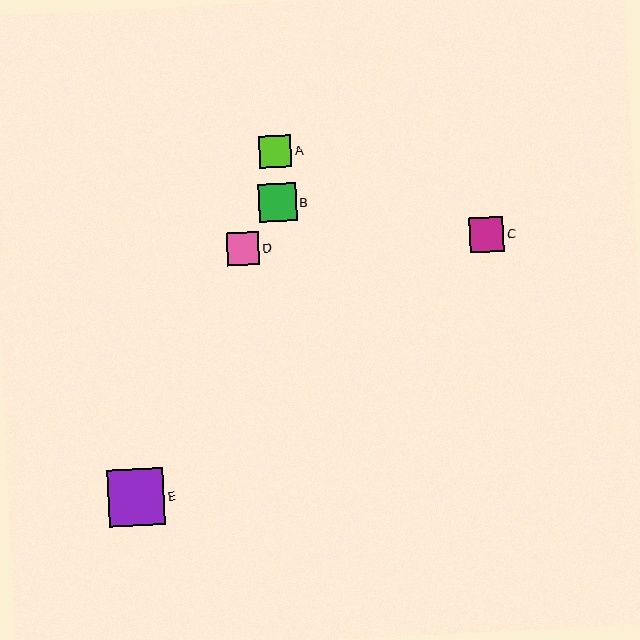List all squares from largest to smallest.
From largest to smallest: E, B, C, D, A.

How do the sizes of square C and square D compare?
Square C and square D are approximately the same size.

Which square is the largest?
Square E is the largest with a size of approximately 56 pixels.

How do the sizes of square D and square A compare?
Square D and square A are approximately the same size.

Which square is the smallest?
Square A is the smallest with a size of approximately 32 pixels.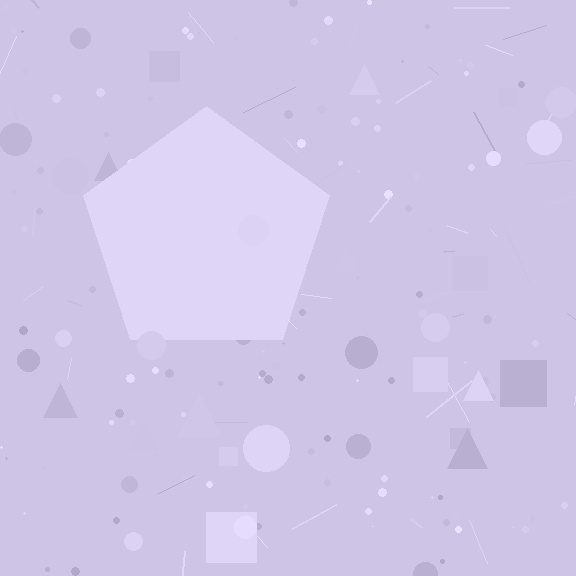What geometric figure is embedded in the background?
A pentagon is embedded in the background.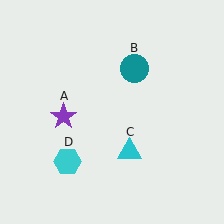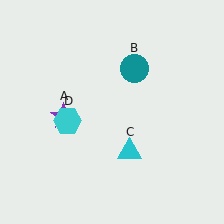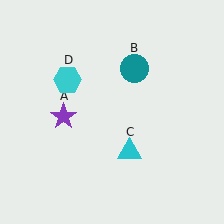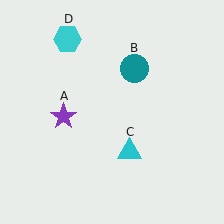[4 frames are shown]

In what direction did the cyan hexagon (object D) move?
The cyan hexagon (object D) moved up.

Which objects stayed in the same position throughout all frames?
Purple star (object A) and teal circle (object B) and cyan triangle (object C) remained stationary.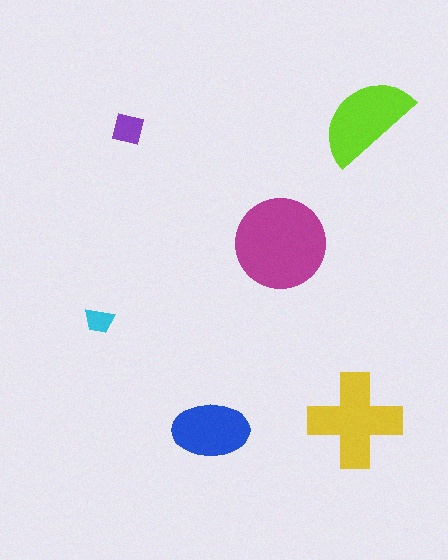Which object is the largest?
The magenta circle.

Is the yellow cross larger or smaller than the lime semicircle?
Larger.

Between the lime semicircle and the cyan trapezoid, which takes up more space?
The lime semicircle.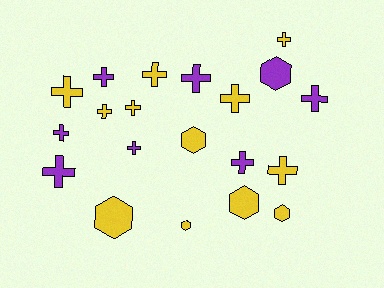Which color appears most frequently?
Yellow, with 12 objects.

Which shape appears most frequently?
Cross, with 14 objects.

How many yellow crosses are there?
There are 7 yellow crosses.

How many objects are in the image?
There are 20 objects.